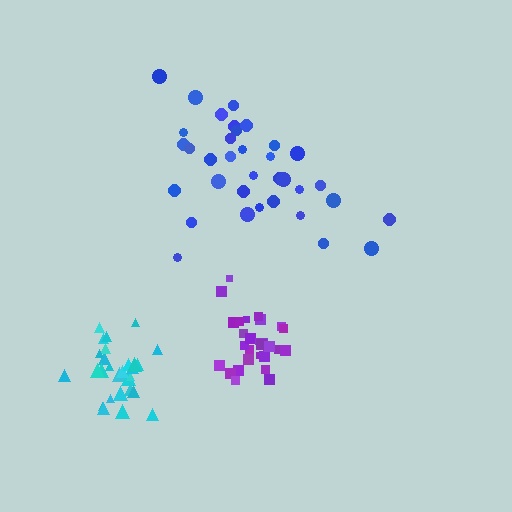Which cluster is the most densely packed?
Cyan.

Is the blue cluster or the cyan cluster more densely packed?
Cyan.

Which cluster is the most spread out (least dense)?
Blue.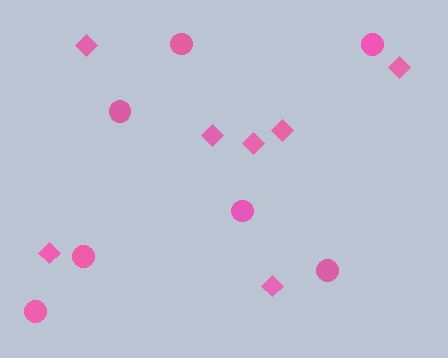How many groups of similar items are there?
There are 2 groups: one group of circles (7) and one group of diamonds (7).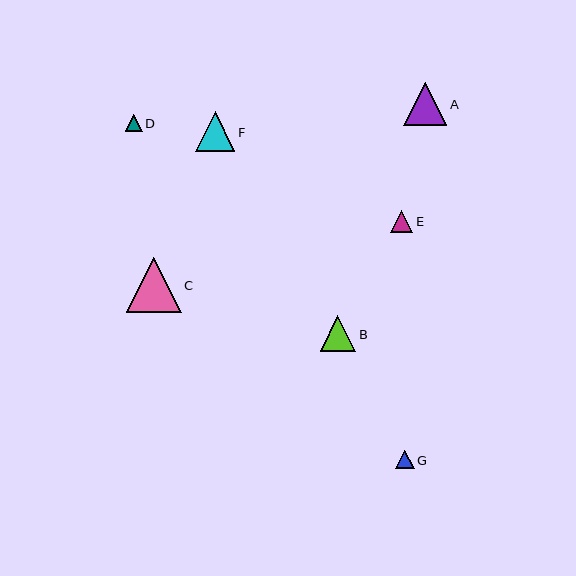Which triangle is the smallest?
Triangle D is the smallest with a size of approximately 17 pixels.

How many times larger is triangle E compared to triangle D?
Triangle E is approximately 1.3 times the size of triangle D.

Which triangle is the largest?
Triangle C is the largest with a size of approximately 55 pixels.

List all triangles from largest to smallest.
From largest to smallest: C, A, F, B, E, G, D.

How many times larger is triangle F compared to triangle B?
Triangle F is approximately 1.1 times the size of triangle B.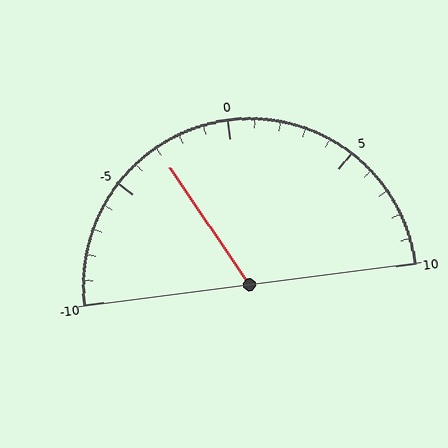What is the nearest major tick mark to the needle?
The nearest major tick mark is -5.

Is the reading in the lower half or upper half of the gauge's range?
The reading is in the lower half of the range (-10 to 10).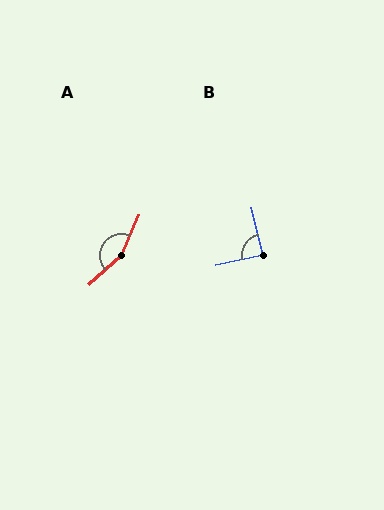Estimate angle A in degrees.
Approximately 156 degrees.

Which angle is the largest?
A, at approximately 156 degrees.